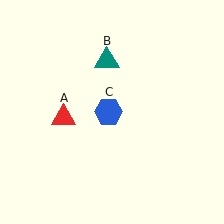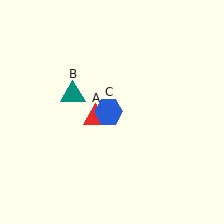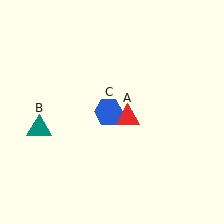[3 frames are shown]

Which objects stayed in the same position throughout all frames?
Blue hexagon (object C) remained stationary.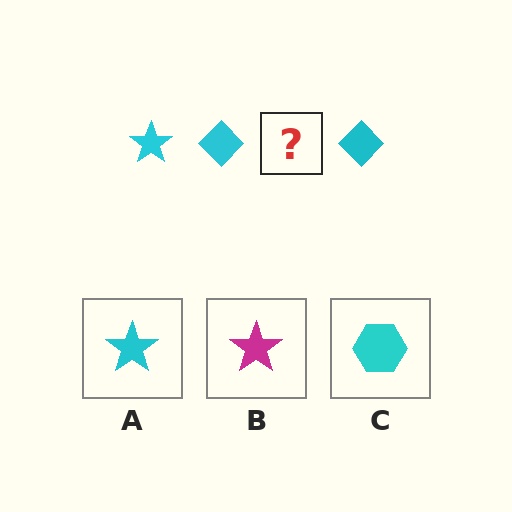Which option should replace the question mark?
Option A.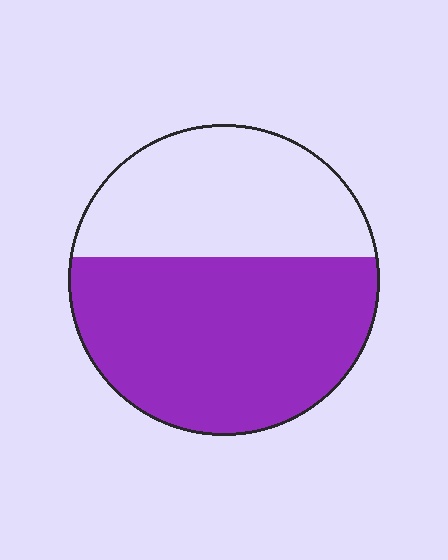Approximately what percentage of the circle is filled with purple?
Approximately 60%.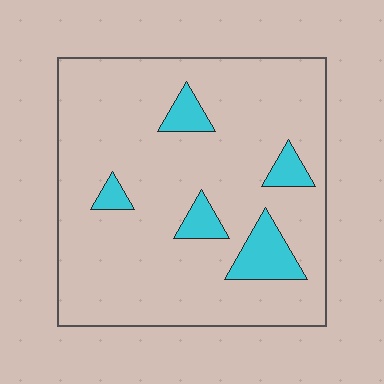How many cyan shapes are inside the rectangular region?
5.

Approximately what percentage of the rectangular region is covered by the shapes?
Approximately 10%.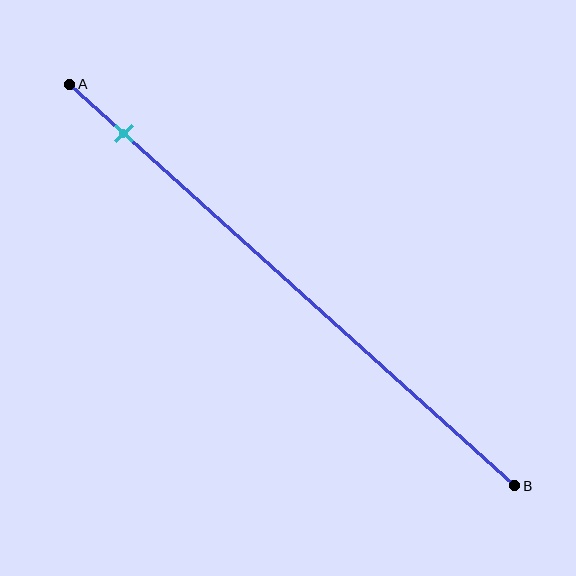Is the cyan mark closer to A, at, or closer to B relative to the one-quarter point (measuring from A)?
The cyan mark is closer to point A than the one-quarter point of segment AB.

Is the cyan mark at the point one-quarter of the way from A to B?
No, the mark is at about 10% from A, not at the 25% one-quarter point.